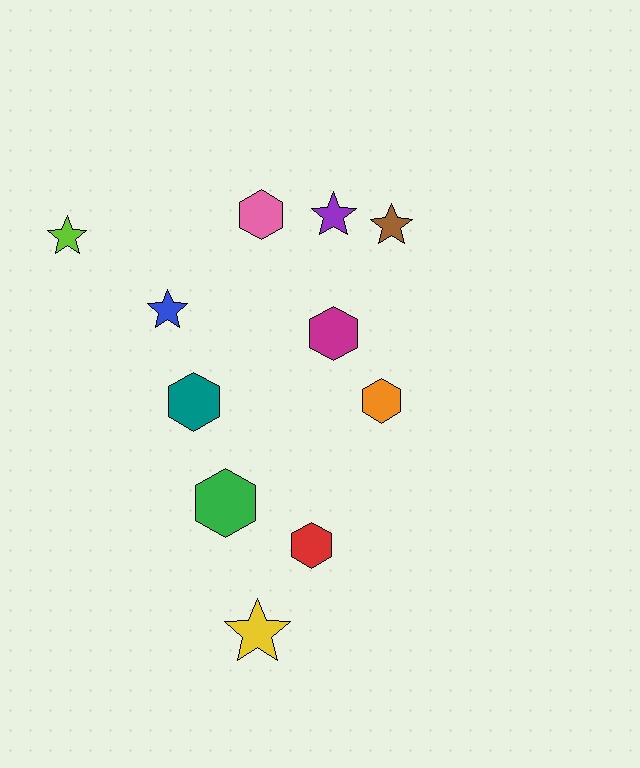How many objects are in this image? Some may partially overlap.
There are 11 objects.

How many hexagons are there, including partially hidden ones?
There are 6 hexagons.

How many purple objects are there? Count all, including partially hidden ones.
There is 1 purple object.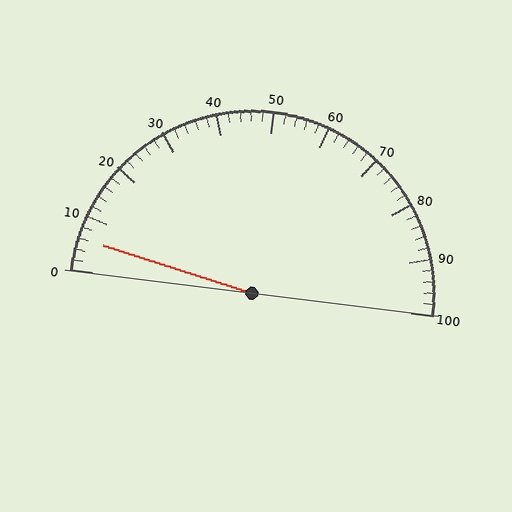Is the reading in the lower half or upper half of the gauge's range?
The reading is in the lower half of the range (0 to 100).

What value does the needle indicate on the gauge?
The needle indicates approximately 6.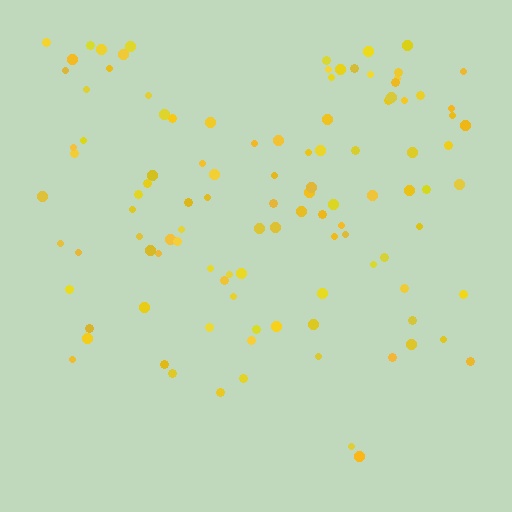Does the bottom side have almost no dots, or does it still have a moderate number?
Still a moderate number, just noticeably fewer than the top.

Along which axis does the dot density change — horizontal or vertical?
Vertical.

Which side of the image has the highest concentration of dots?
The top.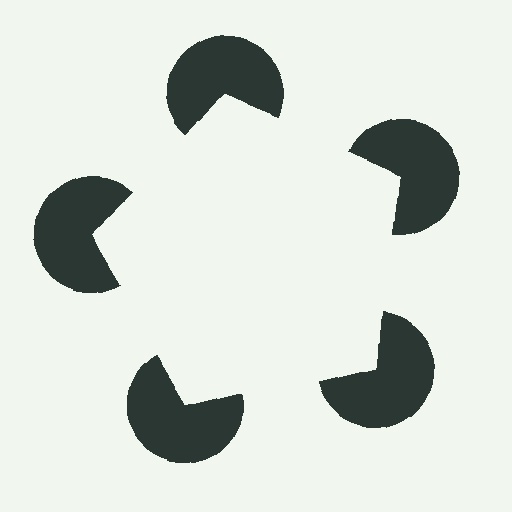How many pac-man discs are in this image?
There are 5 — one at each vertex of the illusory pentagon.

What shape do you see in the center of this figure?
An illusory pentagon — its edges are inferred from the aligned wedge cuts in the pac-man discs, not physically drawn.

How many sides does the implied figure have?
5 sides.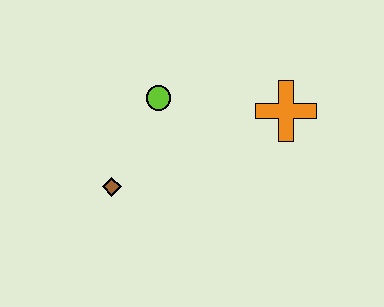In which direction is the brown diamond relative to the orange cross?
The brown diamond is to the left of the orange cross.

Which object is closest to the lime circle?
The brown diamond is closest to the lime circle.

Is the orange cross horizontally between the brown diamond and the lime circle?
No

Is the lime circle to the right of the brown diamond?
Yes